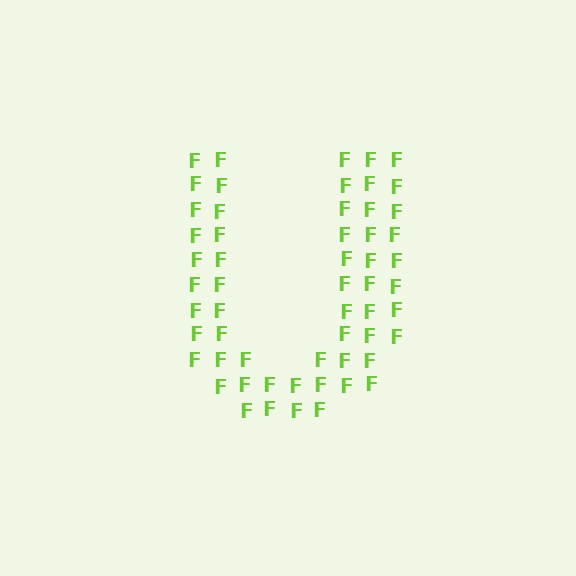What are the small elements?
The small elements are letter F's.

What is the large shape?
The large shape is the letter U.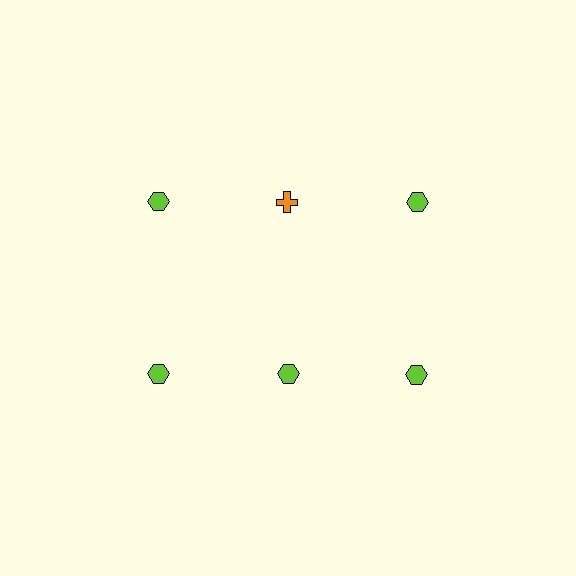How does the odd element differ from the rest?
It differs in both color (orange instead of lime) and shape (cross instead of hexagon).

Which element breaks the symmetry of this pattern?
The orange cross in the top row, second from left column breaks the symmetry. All other shapes are lime hexagons.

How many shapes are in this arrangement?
There are 6 shapes arranged in a grid pattern.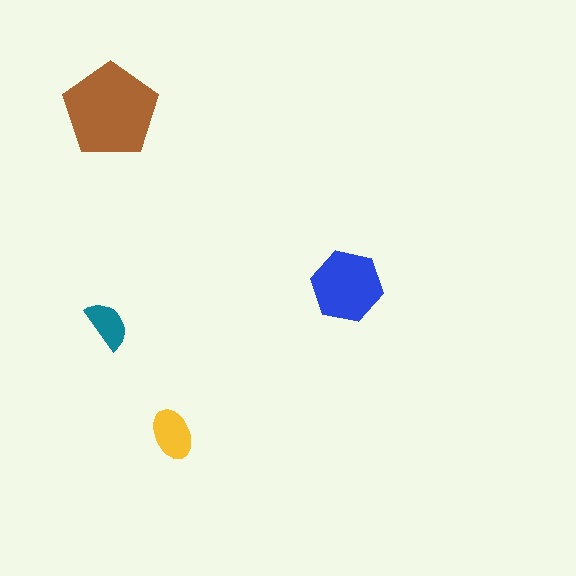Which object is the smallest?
The teal semicircle.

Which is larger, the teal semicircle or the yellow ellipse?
The yellow ellipse.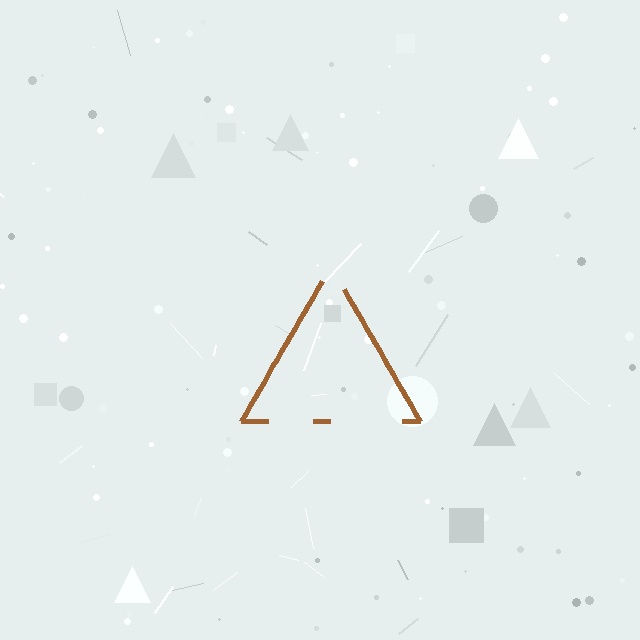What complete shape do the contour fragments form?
The contour fragments form a triangle.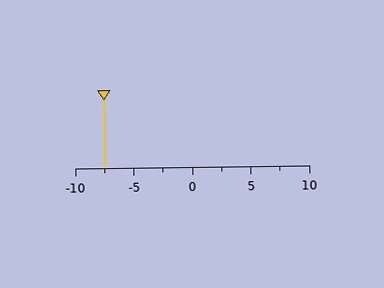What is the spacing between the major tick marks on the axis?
The major ticks are spaced 5 apart.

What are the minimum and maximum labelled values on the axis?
The axis runs from -10 to 10.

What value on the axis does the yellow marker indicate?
The marker indicates approximately -7.5.